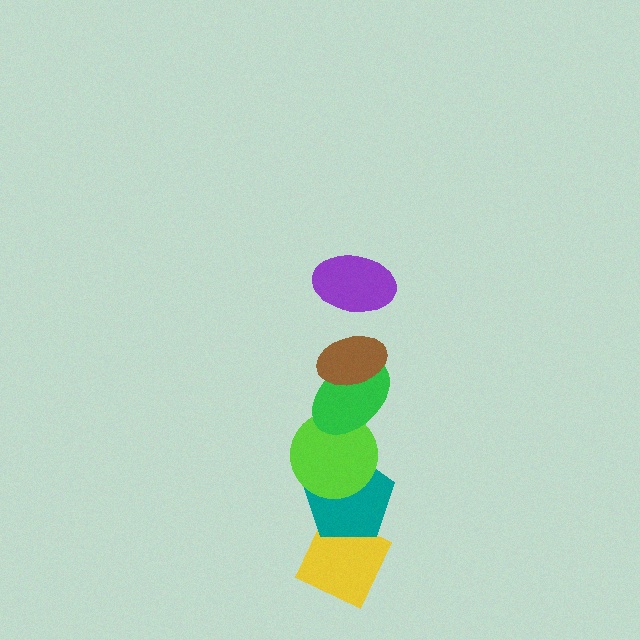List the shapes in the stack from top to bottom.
From top to bottom: the purple ellipse, the brown ellipse, the green ellipse, the lime circle, the teal pentagon, the yellow diamond.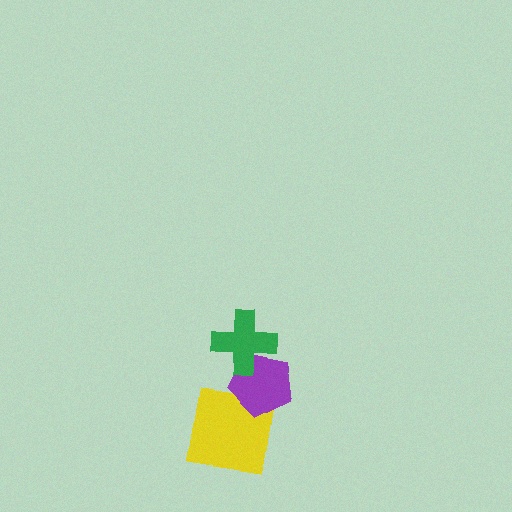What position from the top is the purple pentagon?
The purple pentagon is 2nd from the top.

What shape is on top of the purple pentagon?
The green cross is on top of the purple pentagon.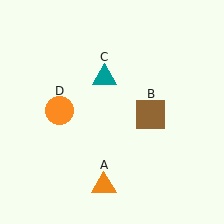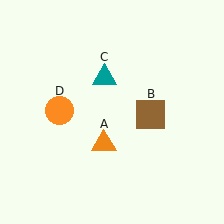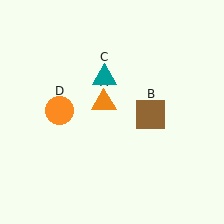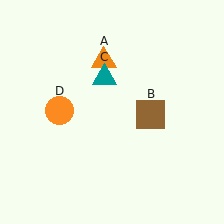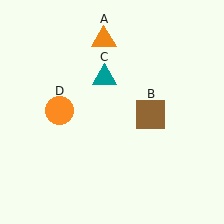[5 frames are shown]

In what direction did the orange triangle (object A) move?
The orange triangle (object A) moved up.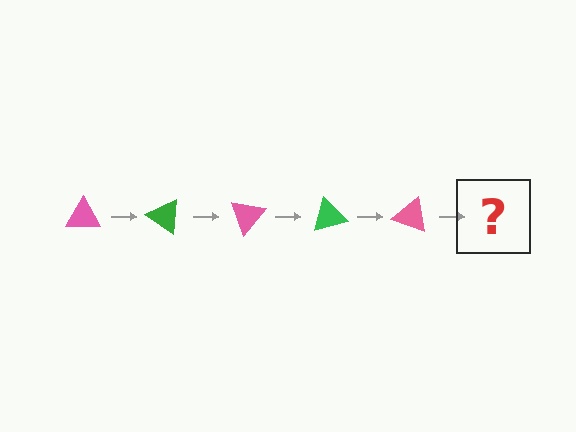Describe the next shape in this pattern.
It should be a green triangle, rotated 175 degrees from the start.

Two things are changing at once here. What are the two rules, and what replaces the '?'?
The two rules are that it rotates 35 degrees each step and the color cycles through pink and green. The '?' should be a green triangle, rotated 175 degrees from the start.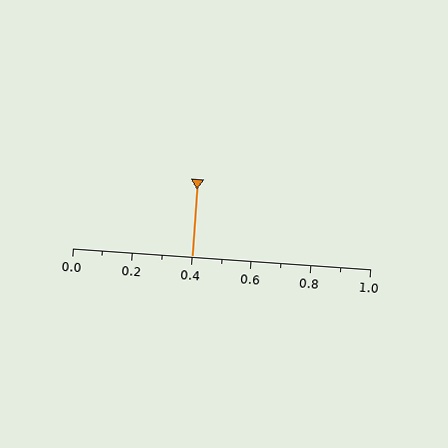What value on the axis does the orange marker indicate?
The marker indicates approximately 0.4.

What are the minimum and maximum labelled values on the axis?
The axis runs from 0.0 to 1.0.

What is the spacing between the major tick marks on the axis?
The major ticks are spaced 0.2 apart.